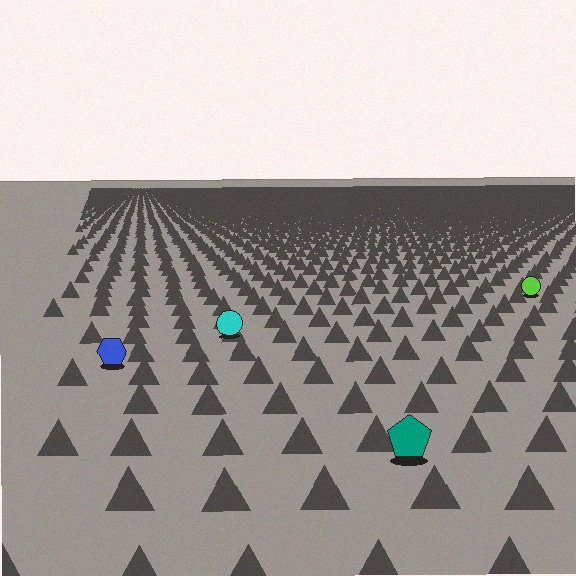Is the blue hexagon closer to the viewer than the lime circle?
Yes. The blue hexagon is closer — you can tell from the texture gradient: the ground texture is coarser near it.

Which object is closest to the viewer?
The teal pentagon is closest. The texture marks near it are larger and more spread out.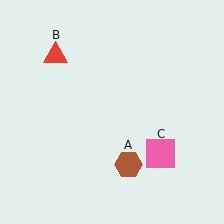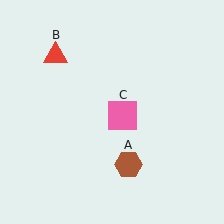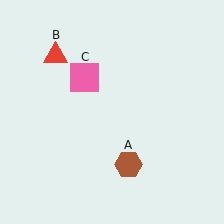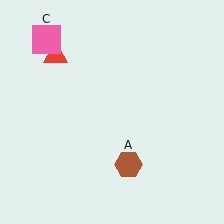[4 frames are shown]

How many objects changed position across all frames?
1 object changed position: pink square (object C).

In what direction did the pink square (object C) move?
The pink square (object C) moved up and to the left.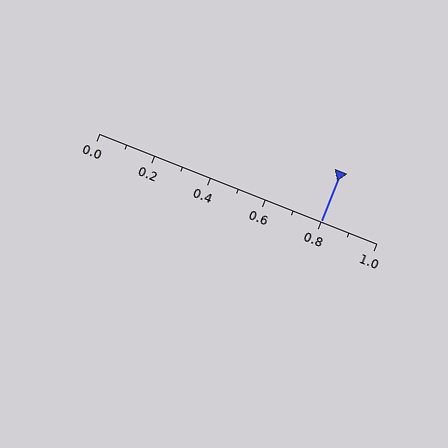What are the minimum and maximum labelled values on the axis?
The axis runs from 0.0 to 1.0.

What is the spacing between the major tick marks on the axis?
The major ticks are spaced 0.2 apart.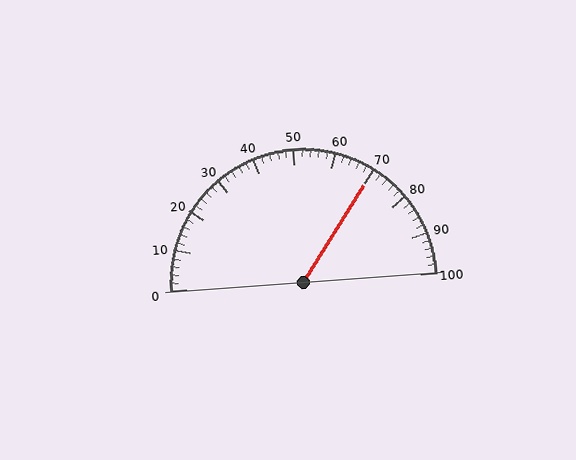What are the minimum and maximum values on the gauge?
The gauge ranges from 0 to 100.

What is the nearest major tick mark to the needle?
The nearest major tick mark is 70.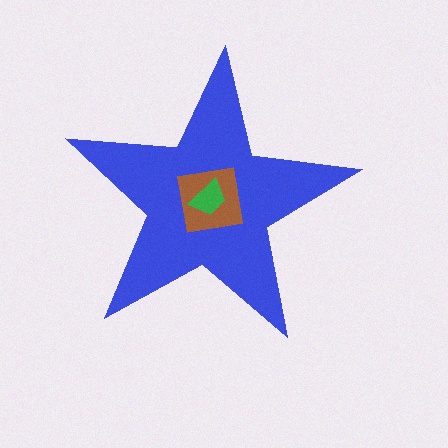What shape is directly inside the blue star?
The brown square.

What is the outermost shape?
The blue star.